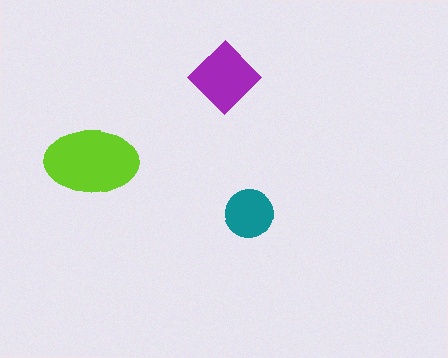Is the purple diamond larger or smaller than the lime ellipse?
Smaller.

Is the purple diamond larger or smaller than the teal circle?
Larger.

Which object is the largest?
The lime ellipse.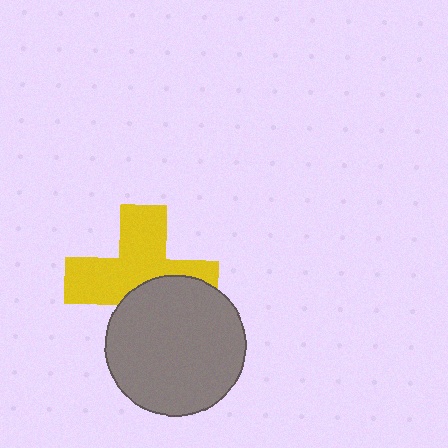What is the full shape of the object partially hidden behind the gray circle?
The partially hidden object is a yellow cross.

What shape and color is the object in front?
The object in front is a gray circle.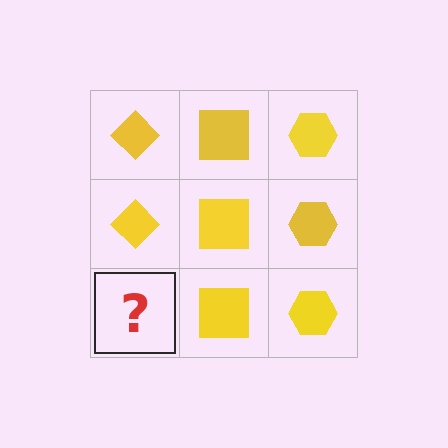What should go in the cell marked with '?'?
The missing cell should contain a yellow diamond.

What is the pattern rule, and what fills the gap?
The rule is that each column has a consistent shape. The gap should be filled with a yellow diamond.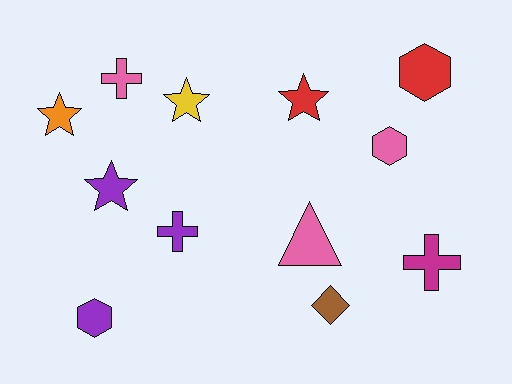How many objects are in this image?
There are 12 objects.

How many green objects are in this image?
There are no green objects.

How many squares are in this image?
There are no squares.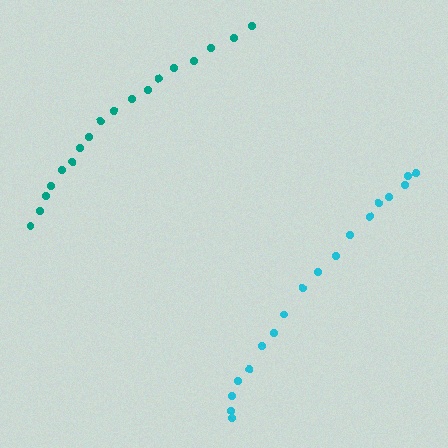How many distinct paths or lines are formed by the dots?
There are 2 distinct paths.